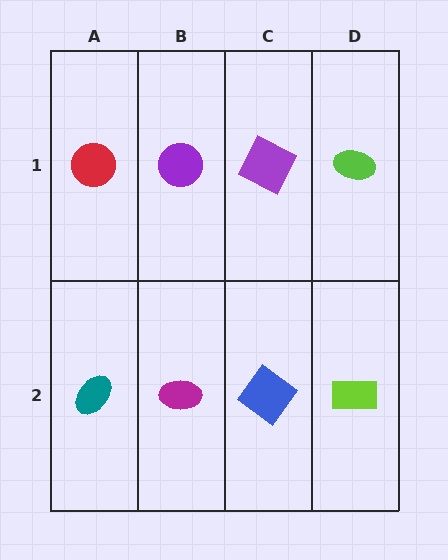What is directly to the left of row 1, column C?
A purple circle.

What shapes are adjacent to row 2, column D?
A lime ellipse (row 1, column D), a blue diamond (row 2, column C).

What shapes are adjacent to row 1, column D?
A lime rectangle (row 2, column D), a purple square (row 1, column C).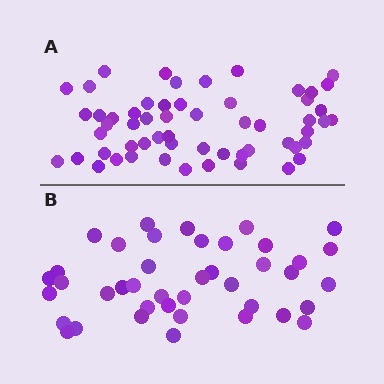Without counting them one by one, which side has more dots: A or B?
Region A (the top region) has more dots.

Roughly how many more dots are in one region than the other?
Region A has approximately 15 more dots than region B.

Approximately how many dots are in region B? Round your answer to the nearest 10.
About 40 dots. (The exact count is 41, which rounds to 40.)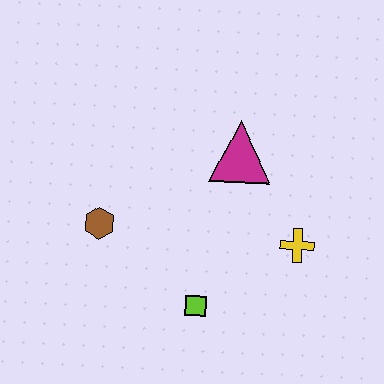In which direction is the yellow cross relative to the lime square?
The yellow cross is to the right of the lime square.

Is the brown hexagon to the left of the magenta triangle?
Yes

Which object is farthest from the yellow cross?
The brown hexagon is farthest from the yellow cross.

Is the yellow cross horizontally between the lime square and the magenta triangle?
No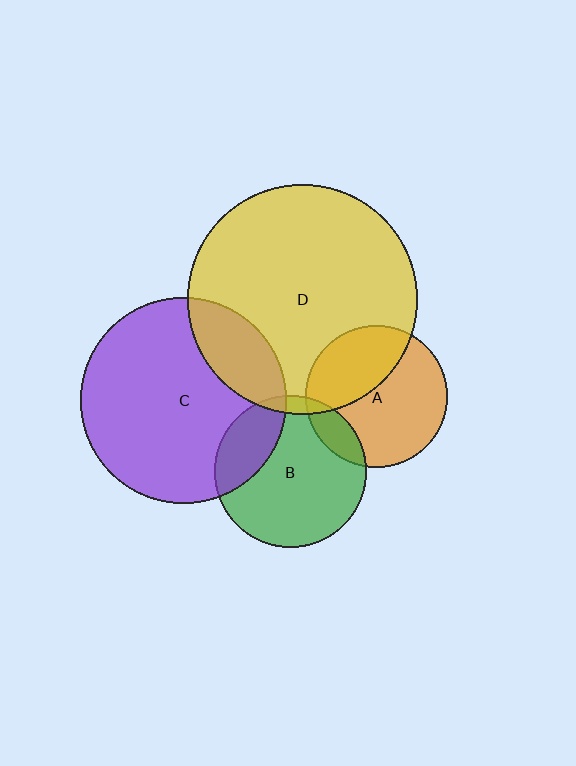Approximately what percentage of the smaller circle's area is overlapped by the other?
Approximately 15%.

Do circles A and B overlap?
Yes.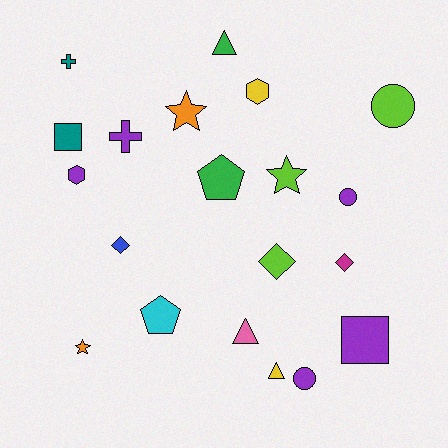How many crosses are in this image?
There are 2 crosses.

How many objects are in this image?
There are 20 objects.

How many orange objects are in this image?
There are 2 orange objects.